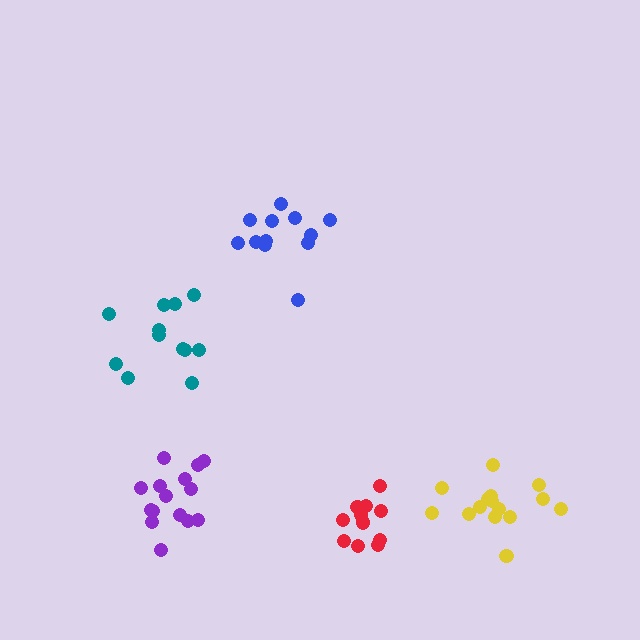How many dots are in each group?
Group 1: 15 dots, Group 2: 12 dots, Group 3: 15 dots, Group 4: 12 dots, Group 5: 11 dots (65 total).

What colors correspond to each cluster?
The clusters are colored: purple, teal, yellow, blue, red.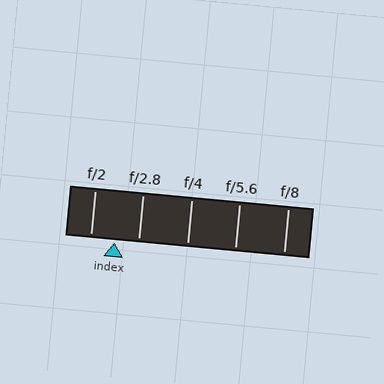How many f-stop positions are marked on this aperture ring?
There are 5 f-stop positions marked.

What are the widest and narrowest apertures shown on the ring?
The widest aperture shown is f/2 and the narrowest is f/8.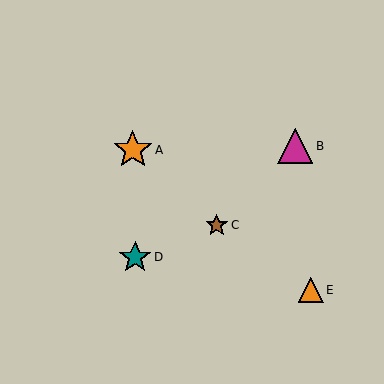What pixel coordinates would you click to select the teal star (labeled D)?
Click at (135, 257) to select the teal star D.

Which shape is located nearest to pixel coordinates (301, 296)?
The orange triangle (labeled E) at (311, 290) is nearest to that location.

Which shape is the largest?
The orange star (labeled A) is the largest.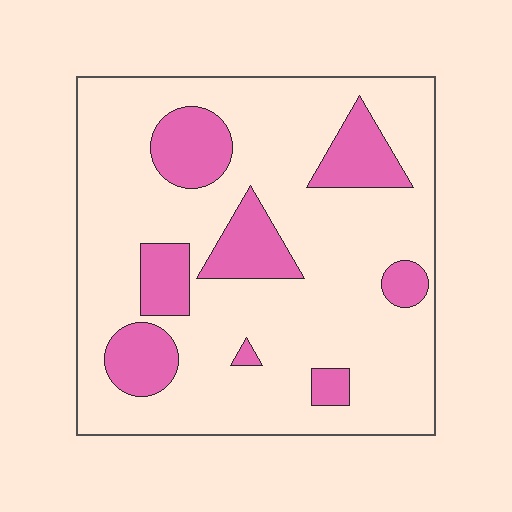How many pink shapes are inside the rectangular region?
8.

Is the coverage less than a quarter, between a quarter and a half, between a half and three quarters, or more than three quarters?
Less than a quarter.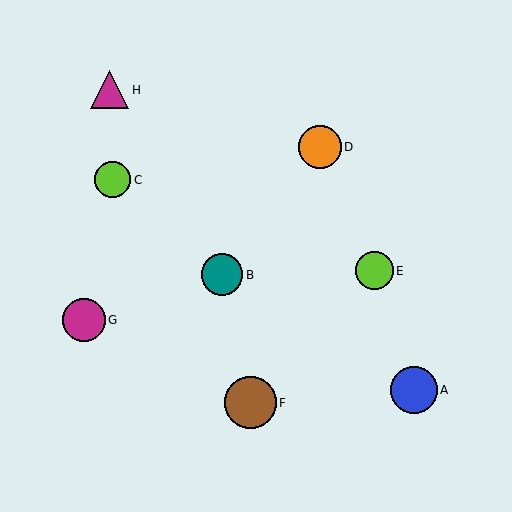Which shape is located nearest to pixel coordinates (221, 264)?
The teal circle (labeled B) at (222, 275) is nearest to that location.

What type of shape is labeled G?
Shape G is a magenta circle.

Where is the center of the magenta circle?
The center of the magenta circle is at (84, 320).